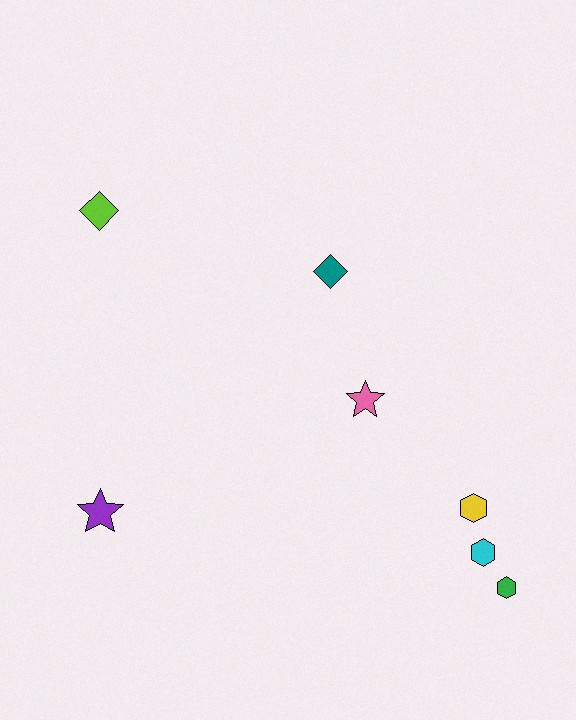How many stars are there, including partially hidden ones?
There are 2 stars.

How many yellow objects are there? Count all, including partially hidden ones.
There is 1 yellow object.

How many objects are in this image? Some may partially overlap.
There are 7 objects.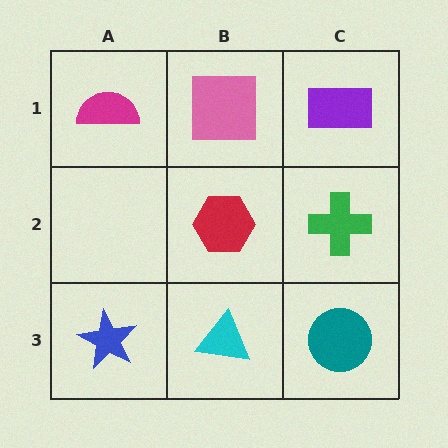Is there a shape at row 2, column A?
No, that cell is empty.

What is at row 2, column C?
A green cross.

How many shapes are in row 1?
3 shapes.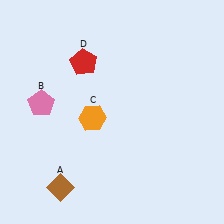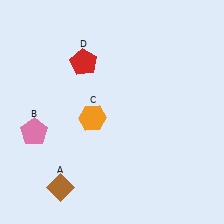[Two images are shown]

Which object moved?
The pink pentagon (B) moved down.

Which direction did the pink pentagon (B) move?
The pink pentagon (B) moved down.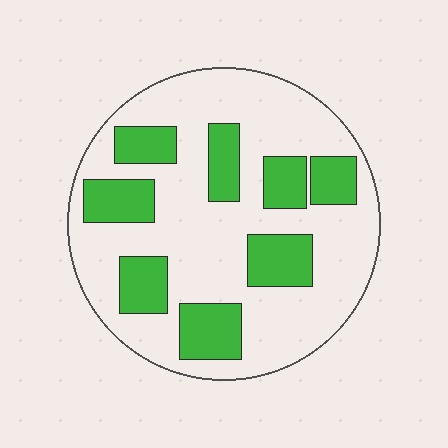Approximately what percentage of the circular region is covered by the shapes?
Approximately 30%.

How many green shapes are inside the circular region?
8.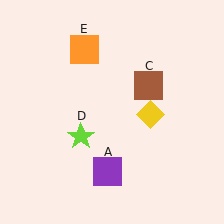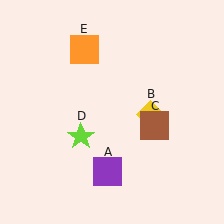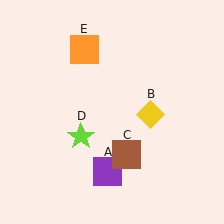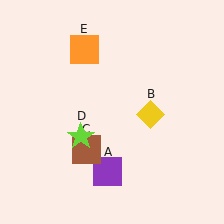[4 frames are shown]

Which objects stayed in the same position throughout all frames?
Purple square (object A) and yellow diamond (object B) and lime star (object D) and orange square (object E) remained stationary.